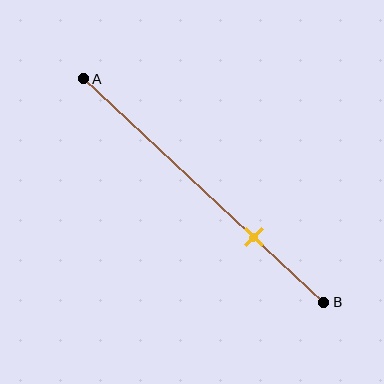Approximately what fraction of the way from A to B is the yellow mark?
The yellow mark is approximately 70% of the way from A to B.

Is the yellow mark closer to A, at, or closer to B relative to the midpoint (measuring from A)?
The yellow mark is closer to point B than the midpoint of segment AB.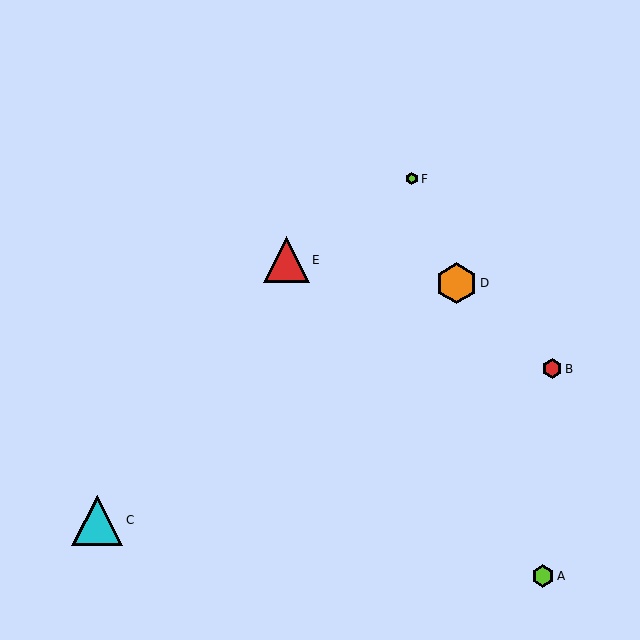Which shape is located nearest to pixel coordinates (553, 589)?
The lime hexagon (labeled A) at (543, 576) is nearest to that location.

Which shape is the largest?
The cyan triangle (labeled C) is the largest.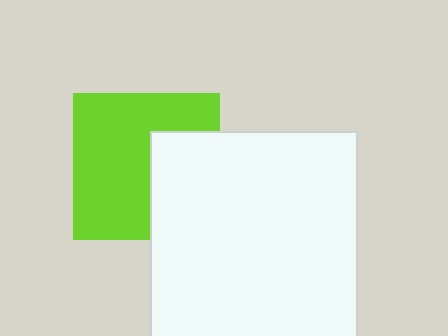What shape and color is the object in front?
The object in front is a white square.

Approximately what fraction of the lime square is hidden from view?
Roughly 35% of the lime square is hidden behind the white square.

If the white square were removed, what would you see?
You would see the complete lime square.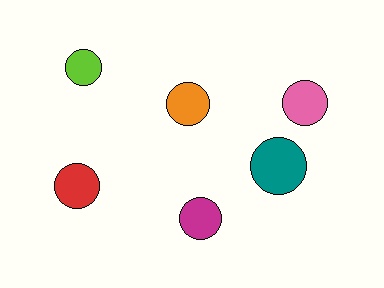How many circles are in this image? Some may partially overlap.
There are 6 circles.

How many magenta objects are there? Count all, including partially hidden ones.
There is 1 magenta object.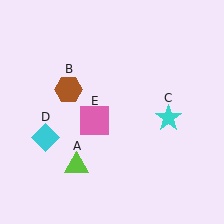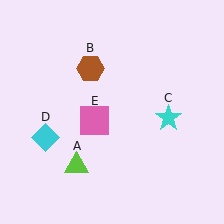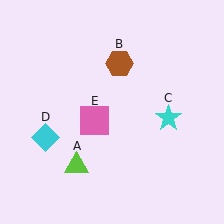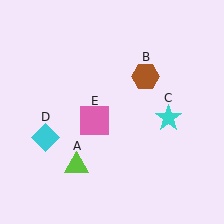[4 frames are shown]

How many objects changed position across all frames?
1 object changed position: brown hexagon (object B).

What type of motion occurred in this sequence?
The brown hexagon (object B) rotated clockwise around the center of the scene.